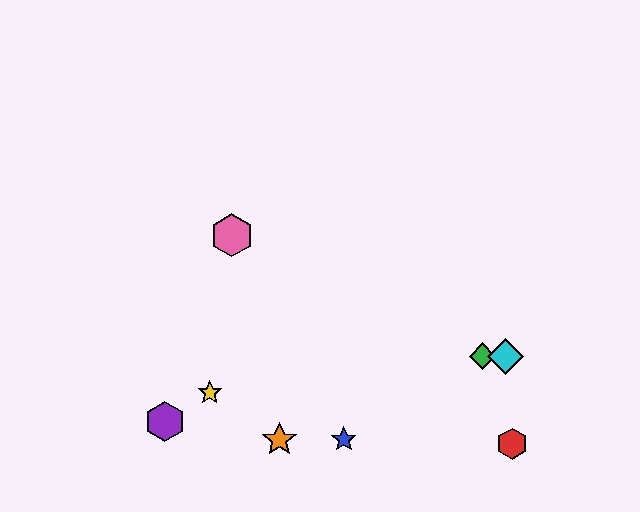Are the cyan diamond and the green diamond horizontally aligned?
Yes, both are at y≈356.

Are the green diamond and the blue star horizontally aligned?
No, the green diamond is at y≈356 and the blue star is at y≈439.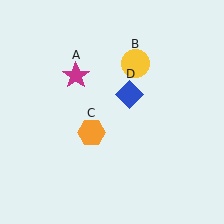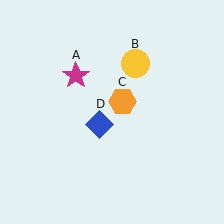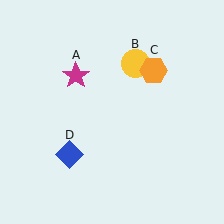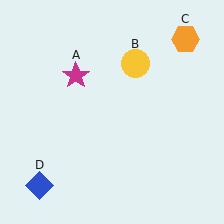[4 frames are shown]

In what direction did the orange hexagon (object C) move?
The orange hexagon (object C) moved up and to the right.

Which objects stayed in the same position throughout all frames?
Magenta star (object A) and yellow circle (object B) remained stationary.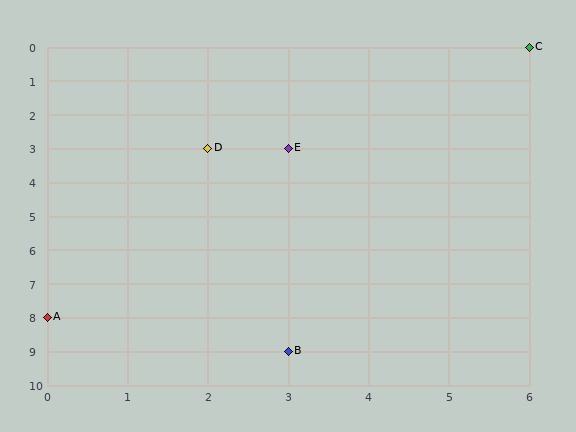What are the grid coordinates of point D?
Point D is at grid coordinates (2, 3).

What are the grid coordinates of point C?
Point C is at grid coordinates (6, 0).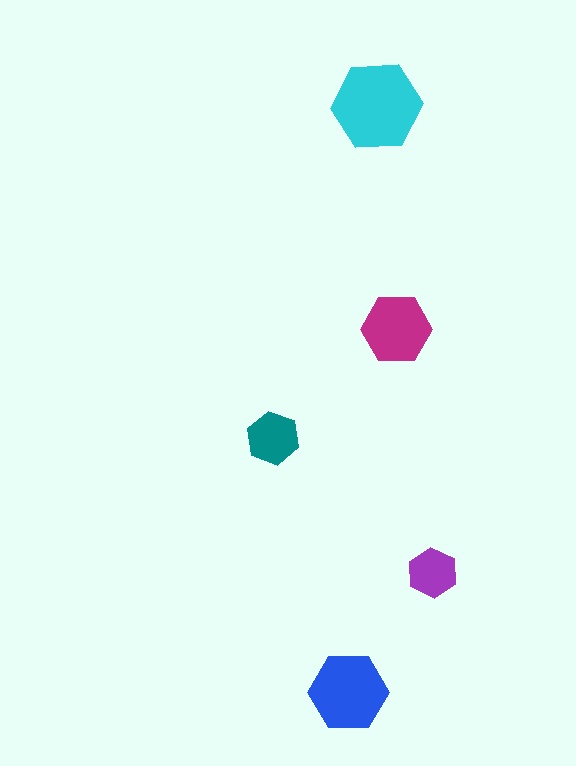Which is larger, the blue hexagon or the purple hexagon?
The blue one.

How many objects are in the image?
There are 5 objects in the image.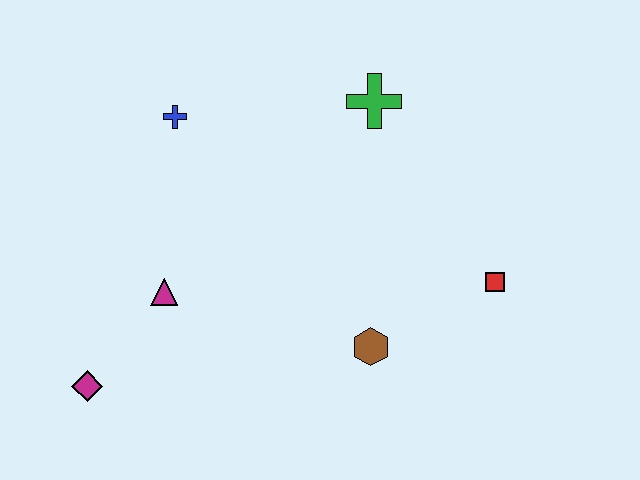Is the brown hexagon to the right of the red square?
No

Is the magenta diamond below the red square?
Yes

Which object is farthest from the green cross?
The magenta diamond is farthest from the green cross.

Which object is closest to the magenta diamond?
The magenta triangle is closest to the magenta diamond.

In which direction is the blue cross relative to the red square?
The blue cross is to the left of the red square.